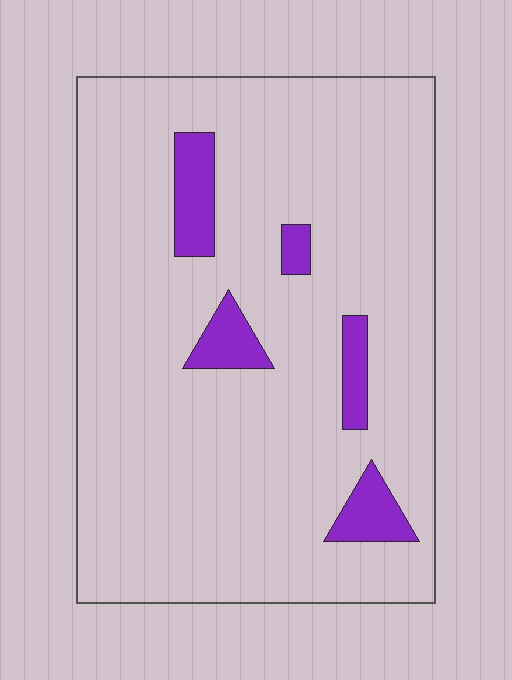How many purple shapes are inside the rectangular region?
5.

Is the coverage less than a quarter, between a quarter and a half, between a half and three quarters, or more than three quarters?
Less than a quarter.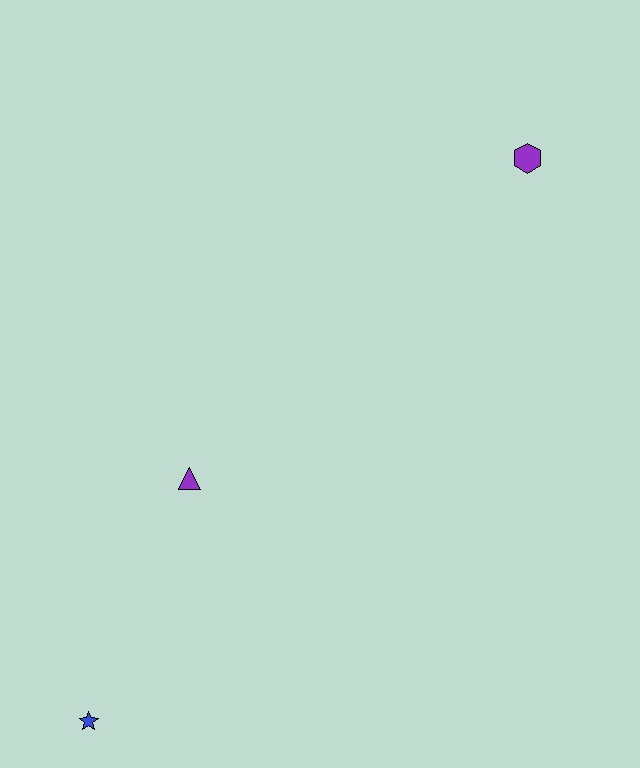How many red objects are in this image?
There are no red objects.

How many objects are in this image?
There are 3 objects.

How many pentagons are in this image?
There are no pentagons.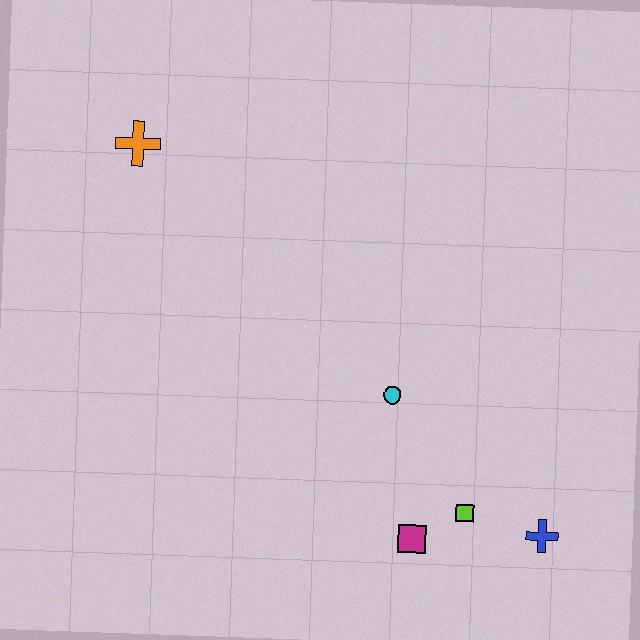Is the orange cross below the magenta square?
No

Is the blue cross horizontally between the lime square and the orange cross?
No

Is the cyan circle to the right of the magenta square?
No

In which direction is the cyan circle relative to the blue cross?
The cyan circle is to the left of the blue cross.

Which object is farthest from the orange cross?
The blue cross is farthest from the orange cross.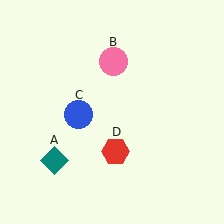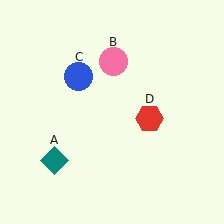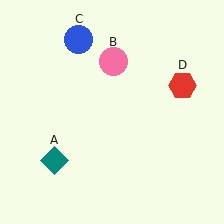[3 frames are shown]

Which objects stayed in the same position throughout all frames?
Teal diamond (object A) and pink circle (object B) remained stationary.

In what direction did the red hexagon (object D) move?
The red hexagon (object D) moved up and to the right.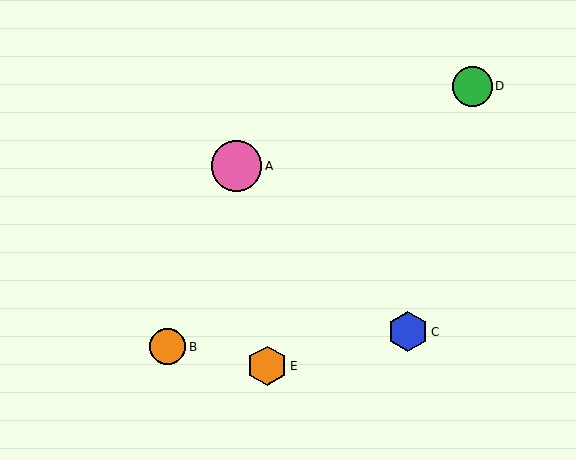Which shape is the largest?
The pink circle (labeled A) is the largest.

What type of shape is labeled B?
Shape B is an orange circle.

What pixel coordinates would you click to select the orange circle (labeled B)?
Click at (168, 347) to select the orange circle B.